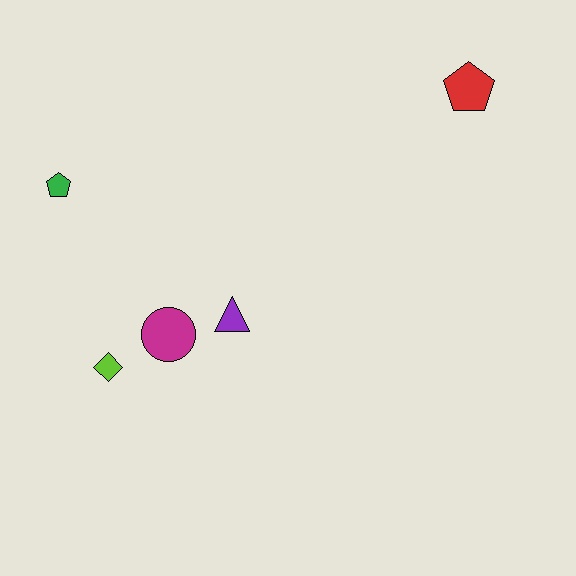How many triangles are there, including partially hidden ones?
There is 1 triangle.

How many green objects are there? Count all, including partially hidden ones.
There is 1 green object.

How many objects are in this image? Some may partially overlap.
There are 5 objects.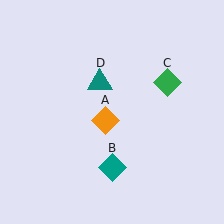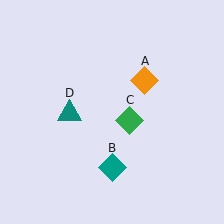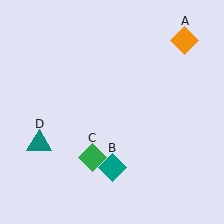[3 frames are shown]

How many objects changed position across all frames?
3 objects changed position: orange diamond (object A), green diamond (object C), teal triangle (object D).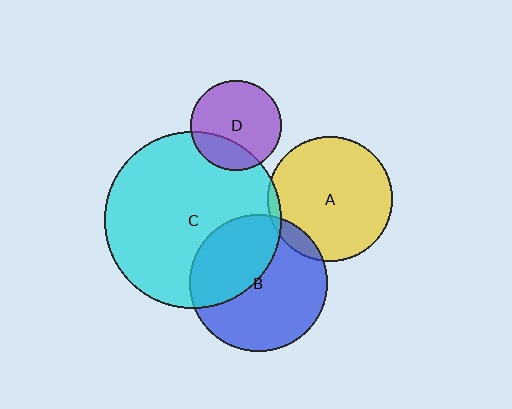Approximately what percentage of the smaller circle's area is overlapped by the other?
Approximately 25%.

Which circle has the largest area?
Circle C (cyan).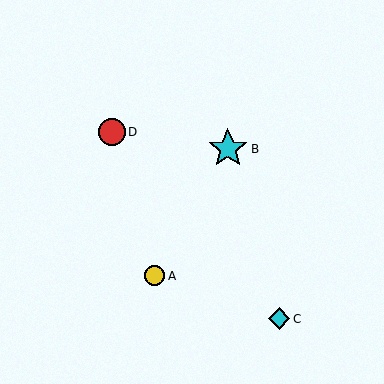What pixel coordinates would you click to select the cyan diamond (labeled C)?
Click at (279, 319) to select the cyan diamond C.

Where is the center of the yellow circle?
The center of the yellow circle is at (155, 276).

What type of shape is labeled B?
Shape B is a cyan star.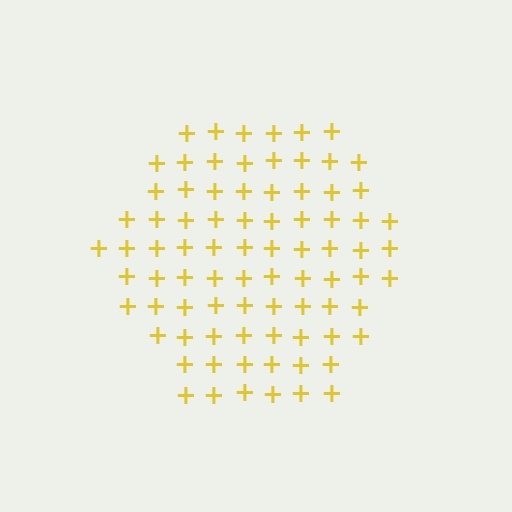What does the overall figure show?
The overall figure shows a hexagon.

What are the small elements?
The small elements are plus signs.